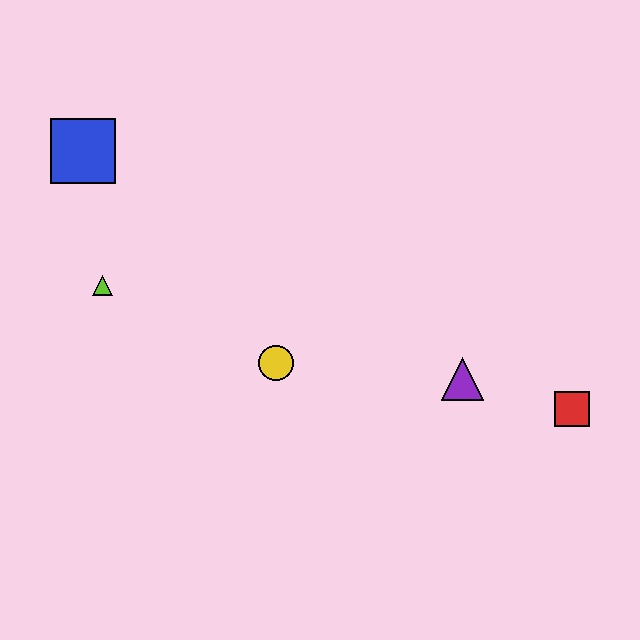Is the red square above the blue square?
No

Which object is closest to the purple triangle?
The red square is closest to the purple triangle.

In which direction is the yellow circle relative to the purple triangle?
The yellow circle is to the left of the purple triangle.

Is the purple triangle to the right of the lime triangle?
Yes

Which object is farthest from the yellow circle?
The red square is farthest from the yellow circle.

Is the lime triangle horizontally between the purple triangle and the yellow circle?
No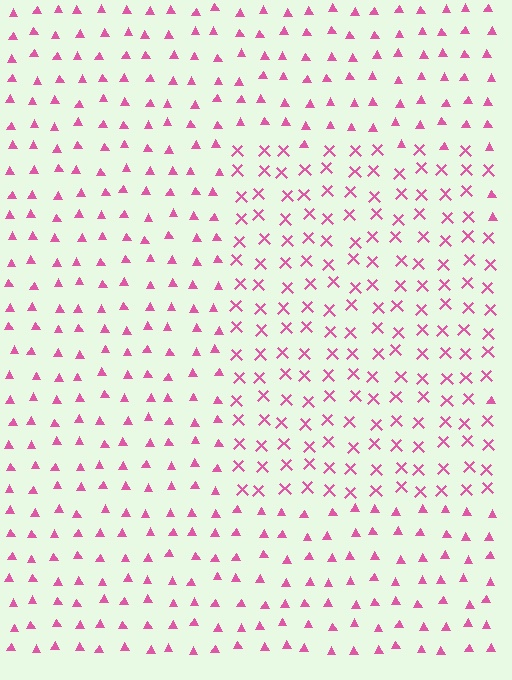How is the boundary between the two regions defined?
The boundary is defined by a change in element shape: X marks inside vs. triangles outside. All elements share the same color and spacing.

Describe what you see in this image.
The image is filled with small pink elements arranged in a uniform grid. A rectangle-shaped region contains X marks, while the surrounding area contains triangles. The boundary is defined purely by the change in element shape.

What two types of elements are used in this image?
The image uses X marks inside the rectangle region and triangles outside it.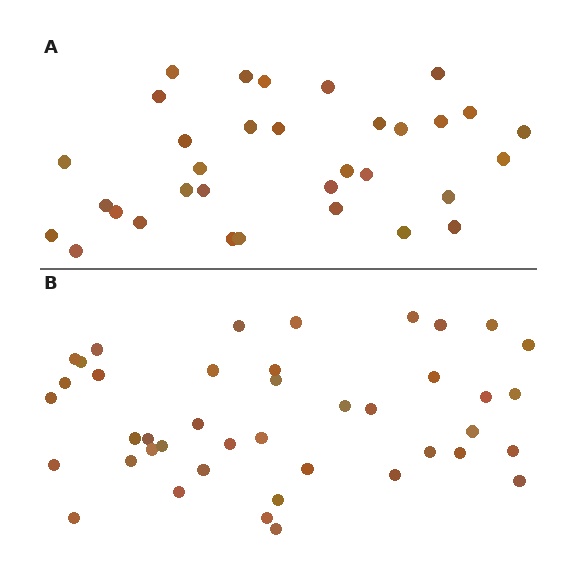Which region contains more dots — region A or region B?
Region B (the bottom region) has more dots.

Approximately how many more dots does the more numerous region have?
Region B has roughly 8 or so more dots than region A.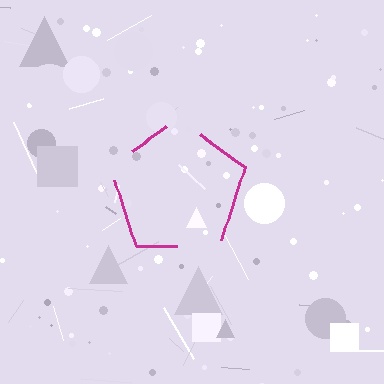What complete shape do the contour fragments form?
The contour fragments form a pentagon.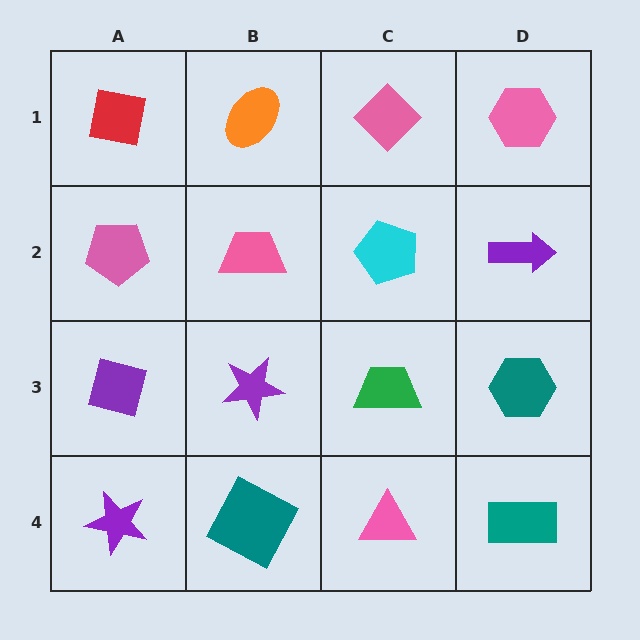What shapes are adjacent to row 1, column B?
A pink trapezoid (row 2, column B), a red square (row 1, column A), a pink diamond (row 1, column C).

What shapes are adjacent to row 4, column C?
A green trapezoid (row 3, column C), a teal square (row 4, column B), a teal rectangle (row 4, column D).